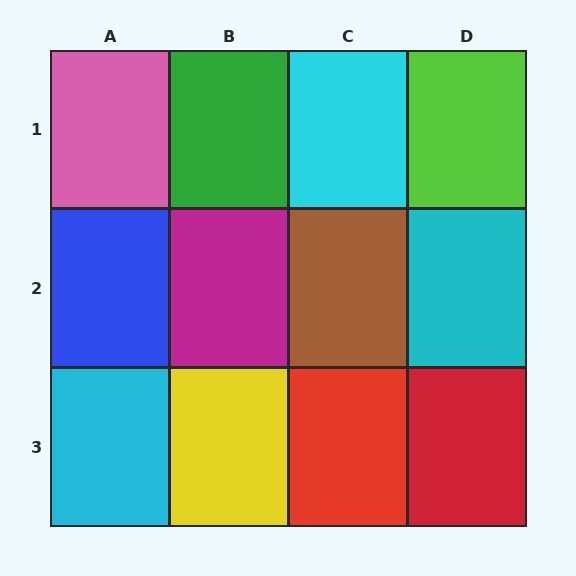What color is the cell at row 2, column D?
Cyan.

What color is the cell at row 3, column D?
Red.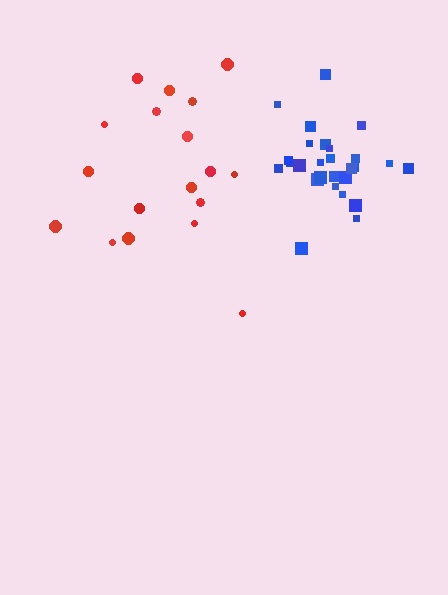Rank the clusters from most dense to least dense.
blue, red.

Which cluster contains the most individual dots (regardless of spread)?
Blue (27).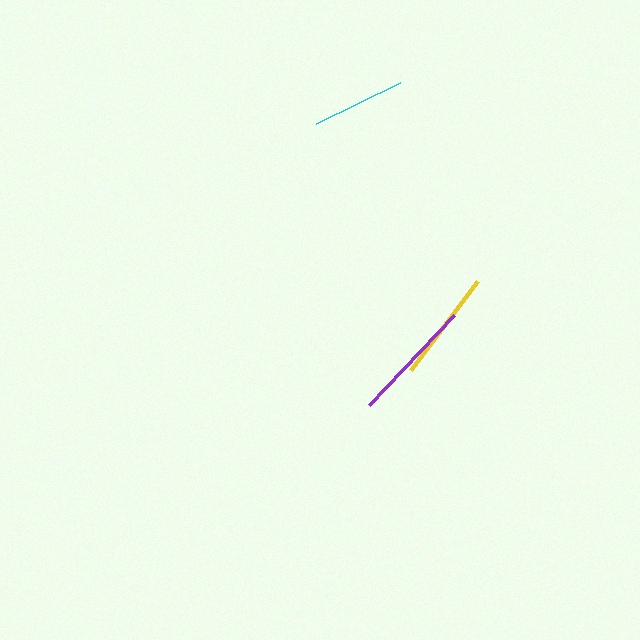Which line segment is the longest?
The purple line is the longest at approximately 123 pixels.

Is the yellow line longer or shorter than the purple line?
The purple line is longer than the yellow line.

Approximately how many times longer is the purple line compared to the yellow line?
The purple line is approximately 1.1 times the length of the yellow line.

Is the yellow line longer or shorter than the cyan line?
The yellow line is longer than the cyan line.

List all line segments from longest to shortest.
From longest to shortest: purple, yellow, cyan.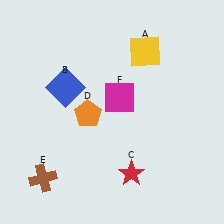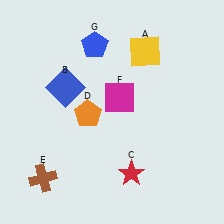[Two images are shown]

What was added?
A blue pentagon (G) was added in Image 2.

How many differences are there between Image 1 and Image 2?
There is 1 difference between the two images.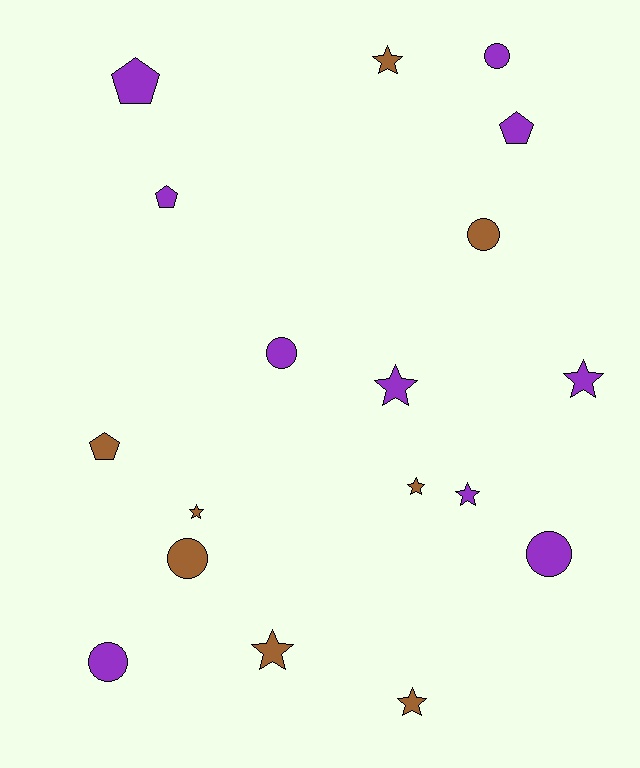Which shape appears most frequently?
Star, with 8 objects.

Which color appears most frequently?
Purple, with 10 objects.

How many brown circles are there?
There are 2 brown circles.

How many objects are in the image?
There are 18 objects.